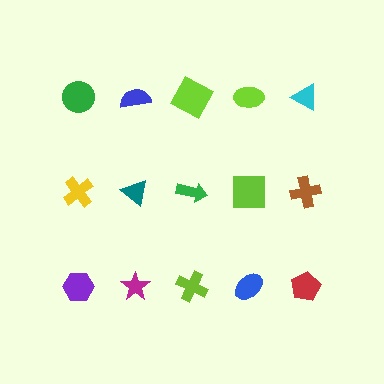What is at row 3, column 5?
A red pentagon.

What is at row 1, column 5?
A cyan triangle.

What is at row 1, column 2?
A blue semicircle.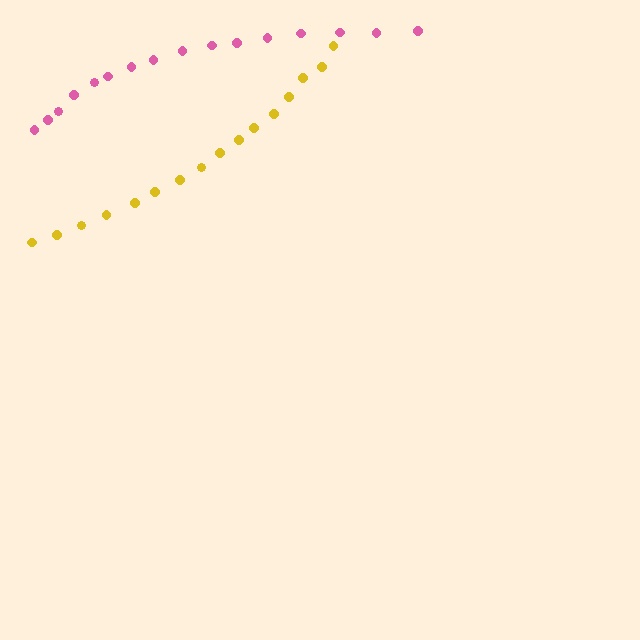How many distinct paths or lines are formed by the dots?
There are 2 distinct paths.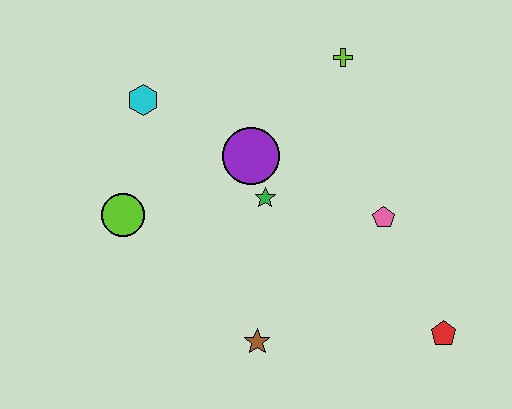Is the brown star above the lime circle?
No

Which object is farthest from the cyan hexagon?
The red pentagon is farthest from the cyan hexagon.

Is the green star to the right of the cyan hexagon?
Yes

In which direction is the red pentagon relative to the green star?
The red pentagon is to the right of the green star.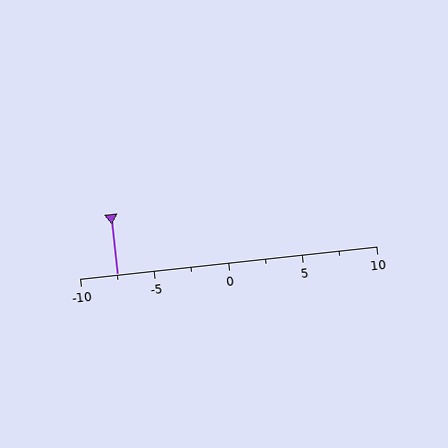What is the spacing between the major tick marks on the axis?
The major ticks are spaced 5 apart.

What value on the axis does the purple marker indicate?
The marker indicates approximately -7.5.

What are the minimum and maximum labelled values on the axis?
The axis runs from -10 to 10.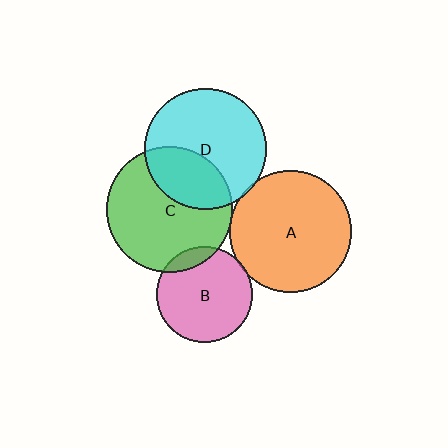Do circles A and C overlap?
Yes.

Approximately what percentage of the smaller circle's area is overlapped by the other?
Approximately 5%.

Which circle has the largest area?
Circle C (green).